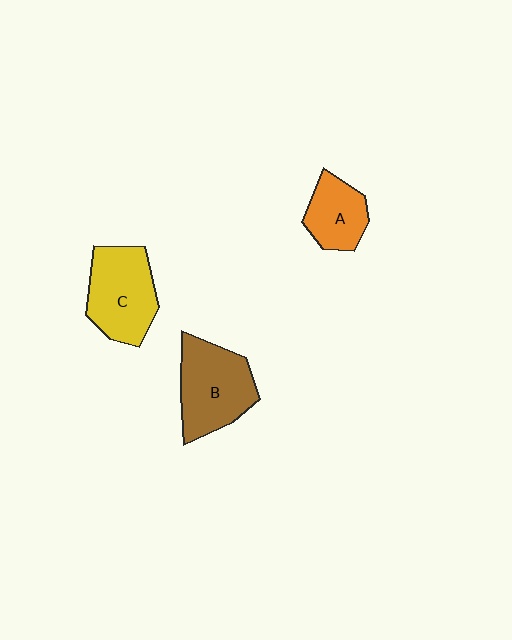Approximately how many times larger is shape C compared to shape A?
Approximately 1.5 times.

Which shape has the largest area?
Shape B (brown).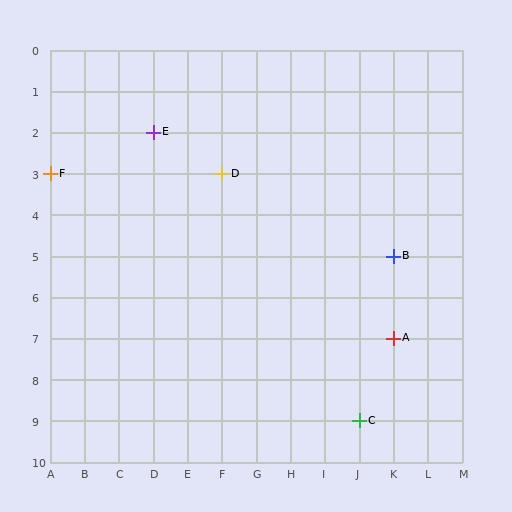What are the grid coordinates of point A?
Point A is at grid coordinates (K, 7).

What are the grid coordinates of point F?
Point F is at grid coordinates (A, 3).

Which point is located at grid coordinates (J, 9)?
Point C is at (J, 9).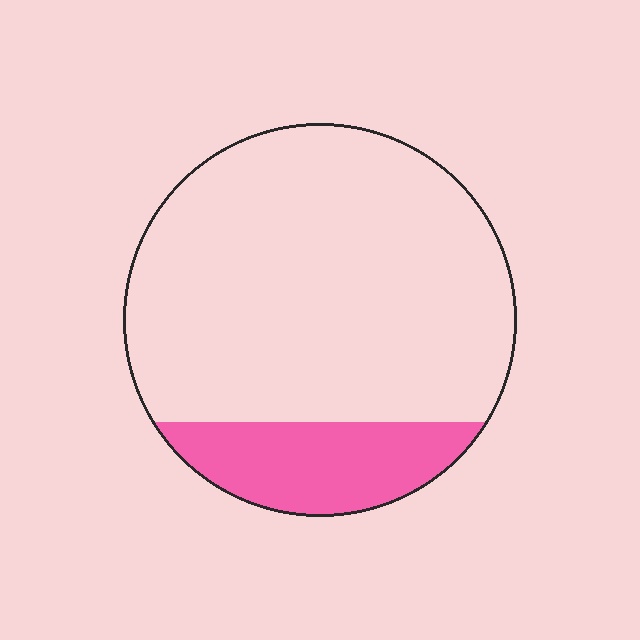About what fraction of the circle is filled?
About one fifth (1/5).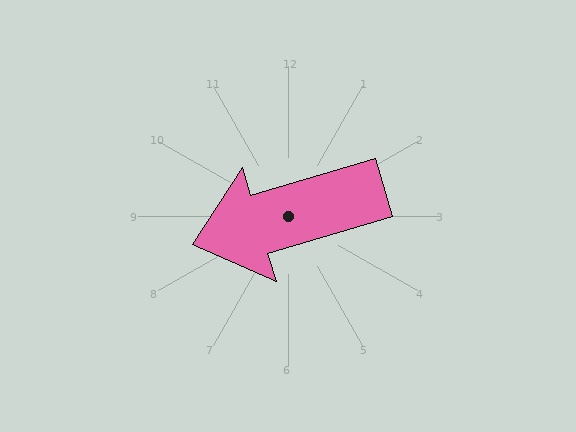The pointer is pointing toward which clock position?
Roughly 8 o'clock.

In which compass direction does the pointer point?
West.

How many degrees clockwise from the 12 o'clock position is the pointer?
Approximately 253 degrees.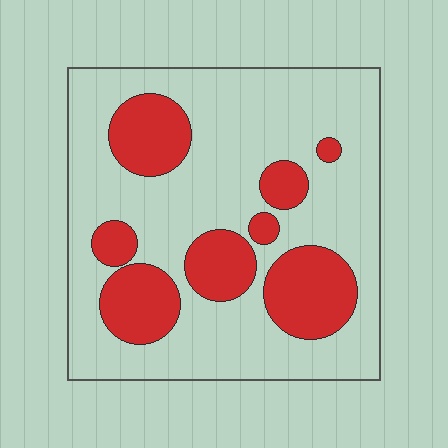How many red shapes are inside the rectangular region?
8.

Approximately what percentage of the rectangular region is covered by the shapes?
Approximately 25%.